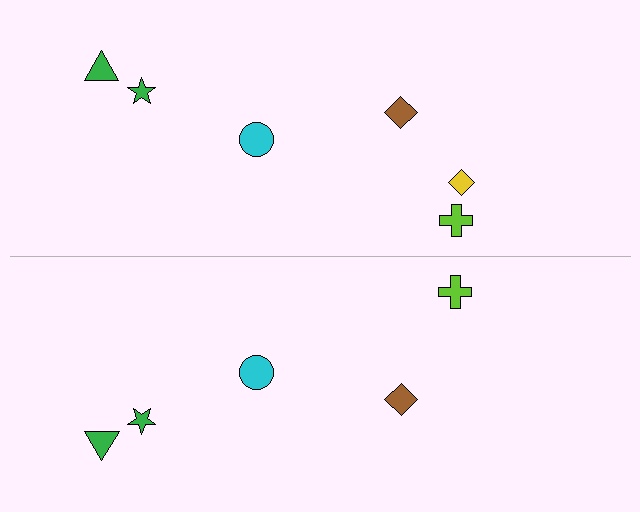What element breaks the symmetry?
A yellow diamond is missing from the bottom side.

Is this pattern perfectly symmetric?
No, the pattern is not perfectly symmetric. A yellow diamond is missing from the bottom side.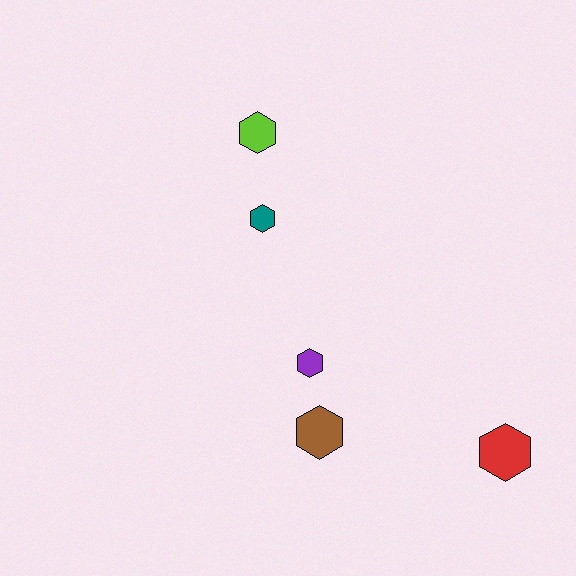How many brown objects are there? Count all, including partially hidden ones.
There is 1 brown object.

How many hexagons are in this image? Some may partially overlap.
There are 5 hexagons.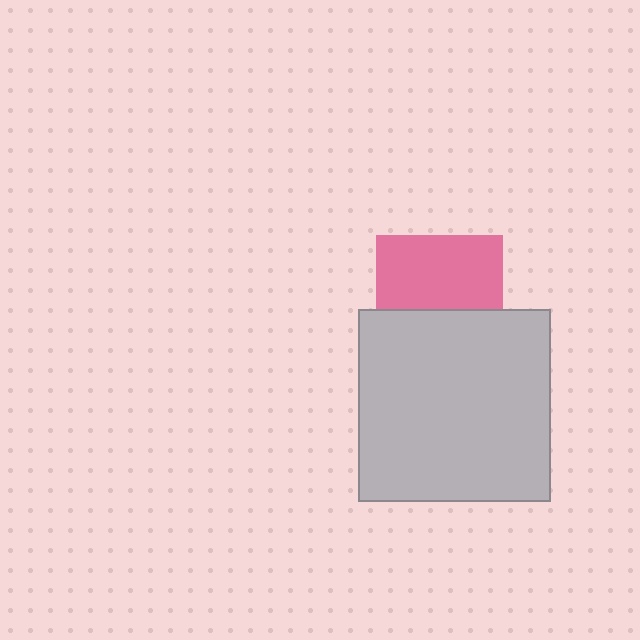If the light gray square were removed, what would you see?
You would see the complete pink square.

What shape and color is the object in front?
The object in front is a light gray square.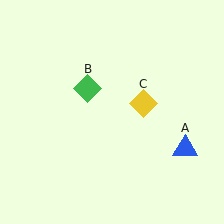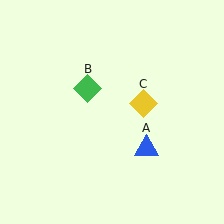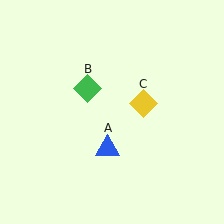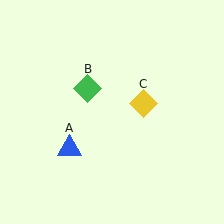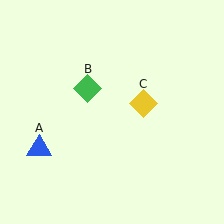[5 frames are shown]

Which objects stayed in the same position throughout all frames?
Green diamond (object B) and yellow diamond (object C) remained stationary.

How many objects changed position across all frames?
1 object changed position: blue triangle (object A).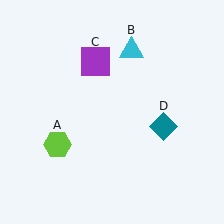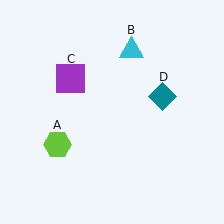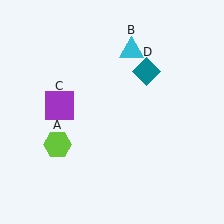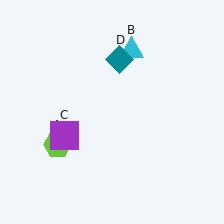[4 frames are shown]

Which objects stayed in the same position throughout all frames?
Lime hexagon (object A) and cyan triangle (object B) remained stationary.